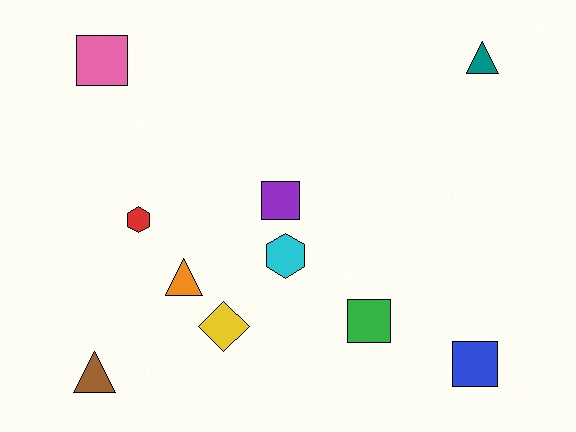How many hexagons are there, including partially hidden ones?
There are 2 hexagons.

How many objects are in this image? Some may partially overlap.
There are 10 objects.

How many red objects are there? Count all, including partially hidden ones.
There is 1 red object.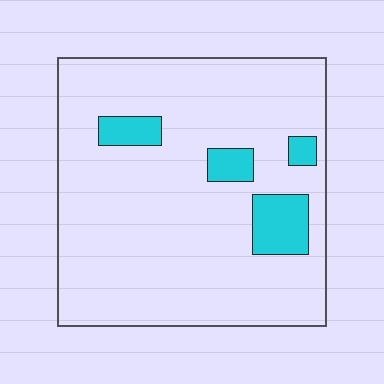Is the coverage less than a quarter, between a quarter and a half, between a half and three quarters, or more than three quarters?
Less than a quarter.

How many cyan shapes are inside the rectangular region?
4.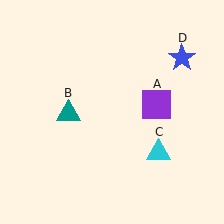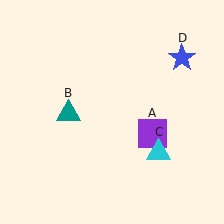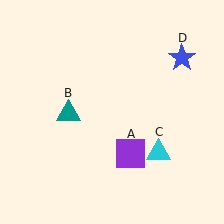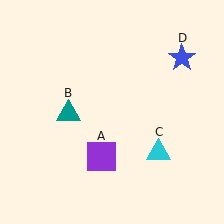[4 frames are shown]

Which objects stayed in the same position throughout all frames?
Teal triangle (object B) and cyan triangle (object C) and blue star (object D) remained stationary.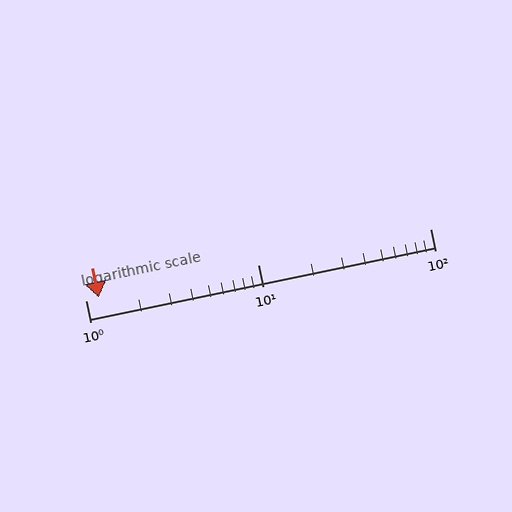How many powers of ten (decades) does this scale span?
The scale spans 2 decades, from 1 to 100.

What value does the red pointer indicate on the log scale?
The pointer indicates approximately 1.2.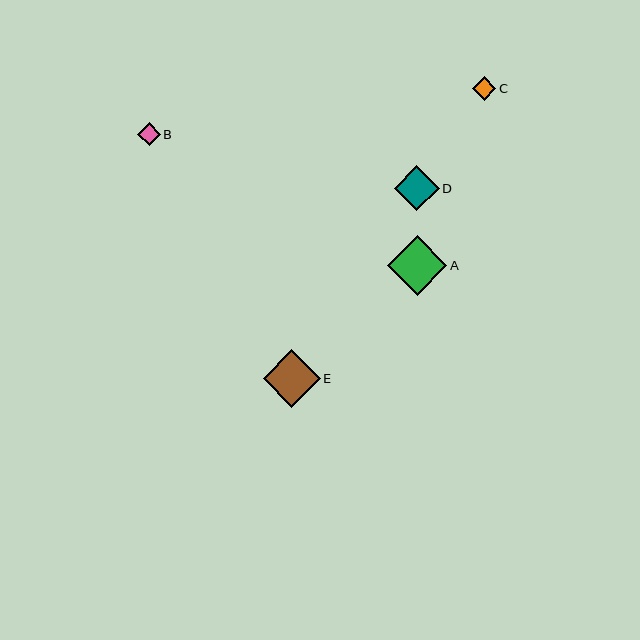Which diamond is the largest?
Diamond A is the largest with a size of approximately 59 pixels.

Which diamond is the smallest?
Diamond B is the smallest with a size of approximately 23 pixels.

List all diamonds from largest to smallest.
From largest to smallest: A, E, D, C, B.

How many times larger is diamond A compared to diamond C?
Diamond A is approximately 2.5 times the size of diamond C.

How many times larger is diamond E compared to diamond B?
Diamond E is approximately 2.5 times the size of diamond B.